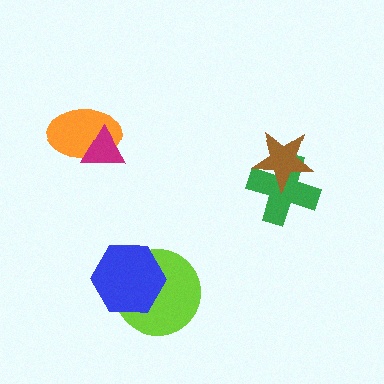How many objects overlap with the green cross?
1 object overlaps with the green cross.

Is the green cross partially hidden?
Yes, it is partially covered by another shape.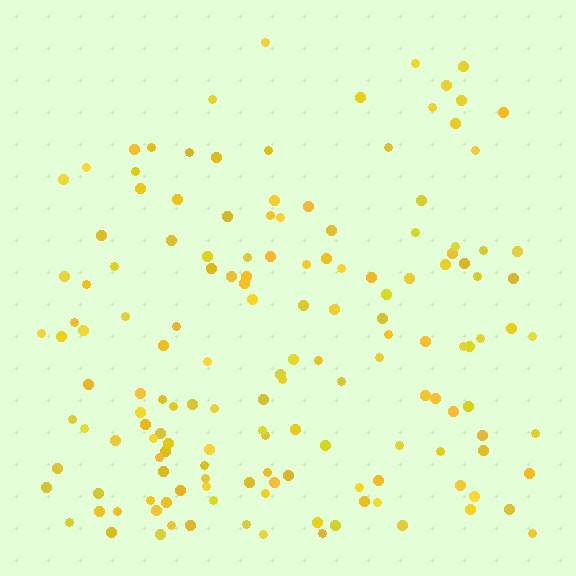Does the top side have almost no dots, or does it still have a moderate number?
Still a moderate number, just noticeably fewer than the bottom.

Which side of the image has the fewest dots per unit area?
The top.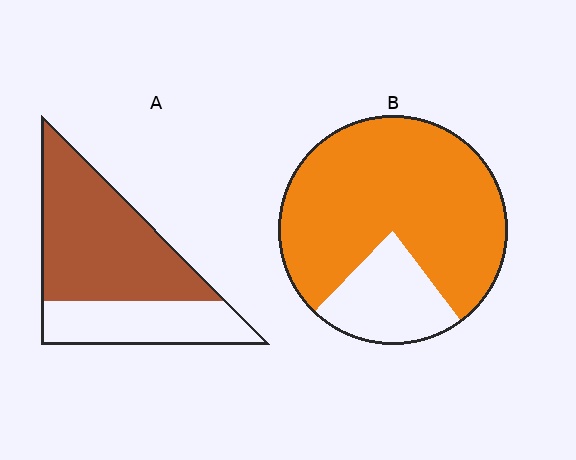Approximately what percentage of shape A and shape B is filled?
A is approximately 65% and B is approximately 80%.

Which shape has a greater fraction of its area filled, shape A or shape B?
Shape B.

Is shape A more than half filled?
Yes.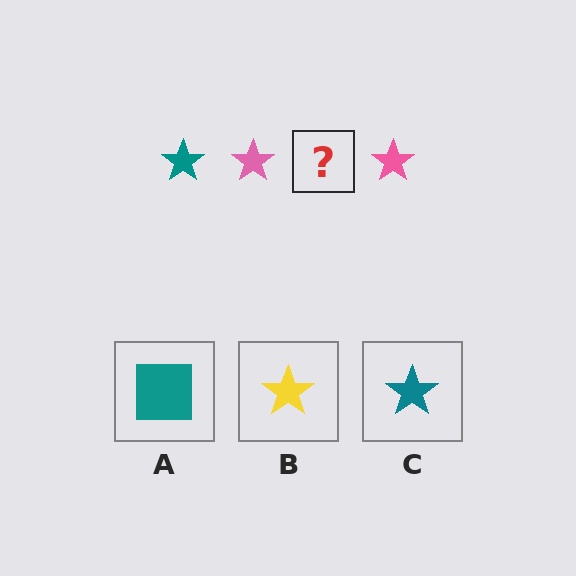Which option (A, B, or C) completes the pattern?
C.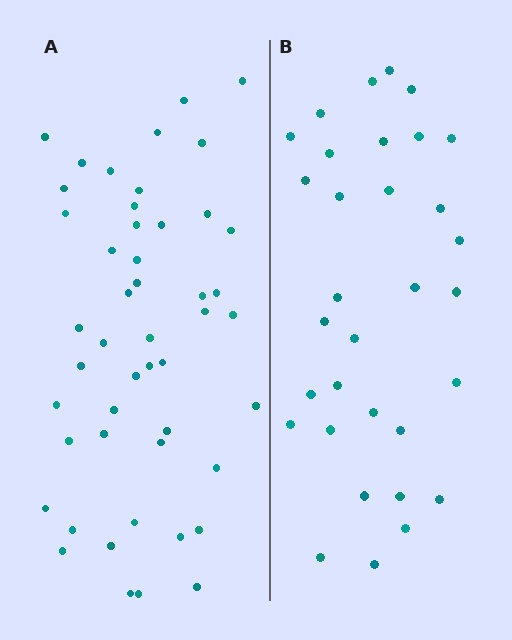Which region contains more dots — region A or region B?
Region A (the left region) has more dots.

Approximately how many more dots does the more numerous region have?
Region A has approximately 15 more dots than region B.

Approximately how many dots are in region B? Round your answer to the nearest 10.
About 30 dots. (The exact count is 32, which rounds to 30.)